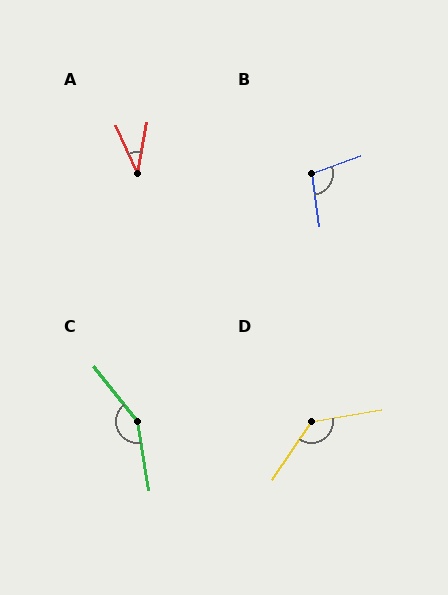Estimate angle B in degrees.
Approximately 102 degrees.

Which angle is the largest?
C, at approximately 150 degrees.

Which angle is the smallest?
A, at approximately 34 degrees.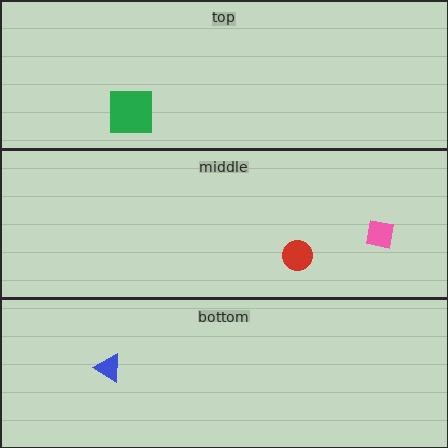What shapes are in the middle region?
The pink square, the red circle.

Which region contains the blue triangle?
The bottom region.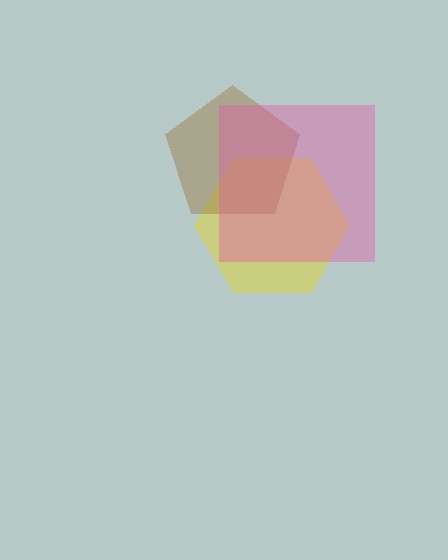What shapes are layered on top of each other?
The layered shapes are: a yellow hexagon, a brown pentagon, a pink square.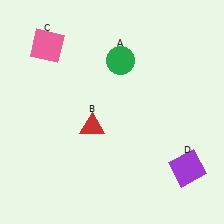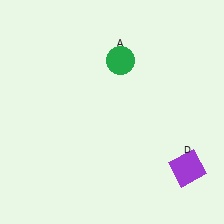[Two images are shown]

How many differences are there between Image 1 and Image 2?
There are 2 differences between the two images.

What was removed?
The pink square (C), the red triangle (B) were removed in Image 2.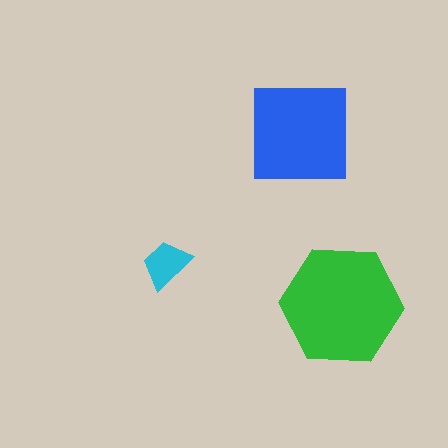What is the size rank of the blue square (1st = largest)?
2nd.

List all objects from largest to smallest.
The green hexagon, the blue square, the cyan trapezoid.